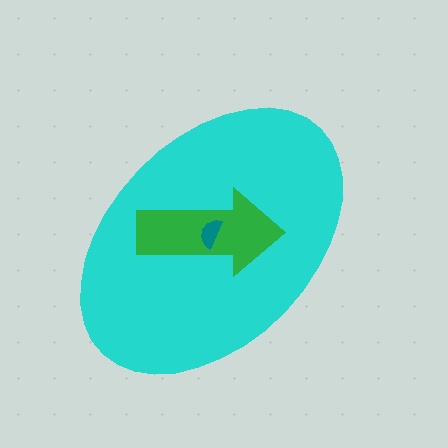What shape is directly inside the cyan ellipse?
The green arrow.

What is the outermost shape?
The cyan ellipse.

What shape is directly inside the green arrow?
The teal semicircle.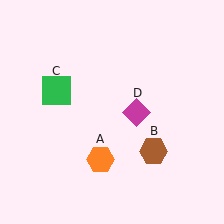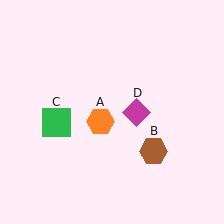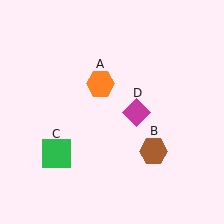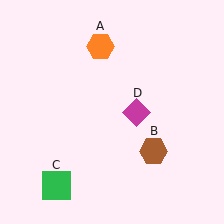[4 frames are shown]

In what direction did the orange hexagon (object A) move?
The orange hexagon (object A) moved up.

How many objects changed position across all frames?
2 objects changed position: orange hexagon (object A), green square (object C).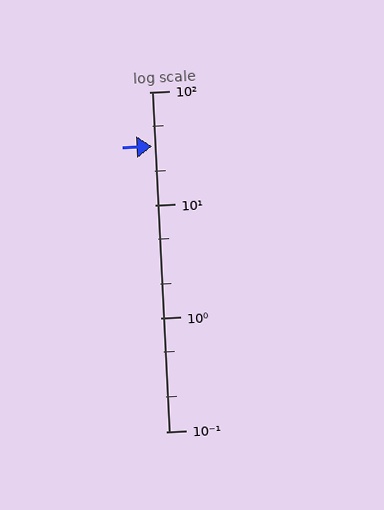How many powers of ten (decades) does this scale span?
The scale spans 3 decades, from 0.1 to 100.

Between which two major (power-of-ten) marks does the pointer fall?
The pointer is between 10 and 100.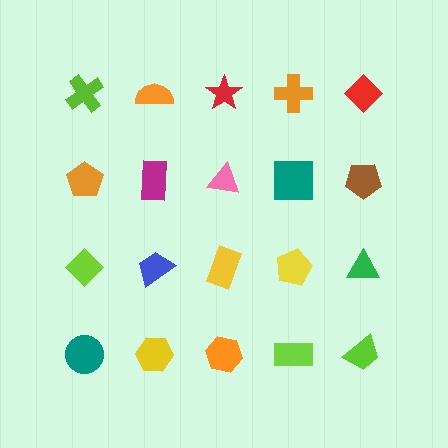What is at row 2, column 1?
An orange pentagon.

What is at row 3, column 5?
A green triangle.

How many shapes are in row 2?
5 shapes.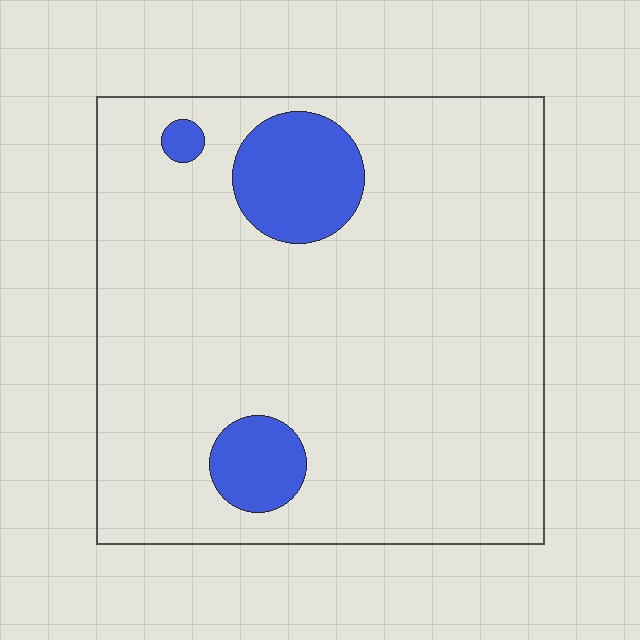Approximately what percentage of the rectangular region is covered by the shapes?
Approximately 10%.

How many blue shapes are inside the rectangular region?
3.